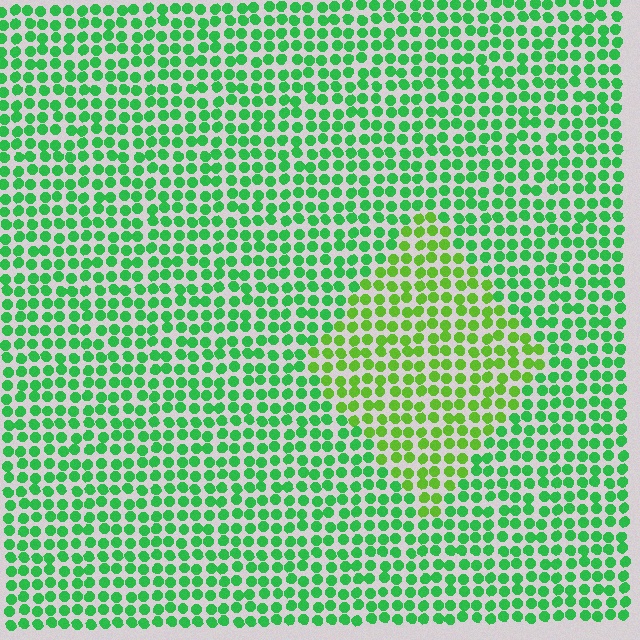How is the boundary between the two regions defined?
The boundary is defined purely by a slight shift in hue (about 33 degrees). Spacing, size, and orientation are identical on both sides.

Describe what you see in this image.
The image is filled with small green elements in a uniform arrangement. A diamond-shaped region is visible where the elements are tinted to a slightly different hue, forming a subtle color boundary.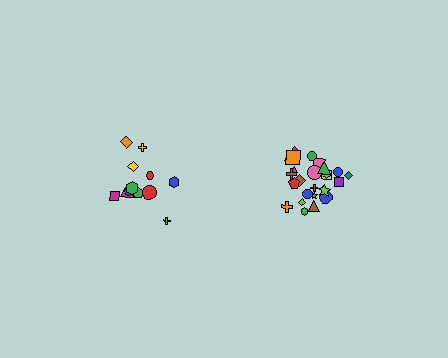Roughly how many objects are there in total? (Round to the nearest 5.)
Roughly 35 objects in total.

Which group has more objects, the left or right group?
The right group.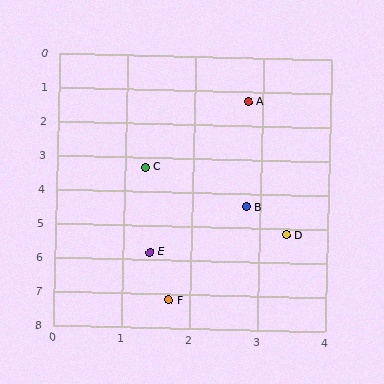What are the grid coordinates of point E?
Point E is at approximately (1.4, 5.8).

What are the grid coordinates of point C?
Point C is at approximately (1.3, 3.3).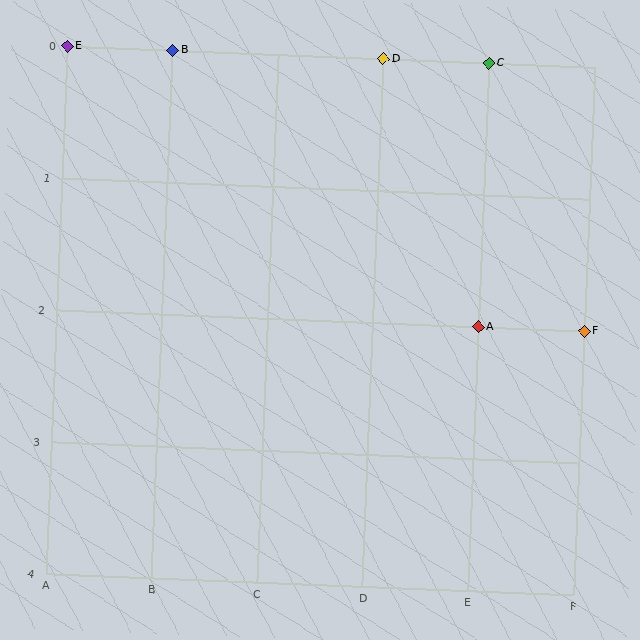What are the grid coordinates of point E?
Point E is at grid coordinates (A, 0).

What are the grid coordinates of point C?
Point C is at grid coordinates (E, 0).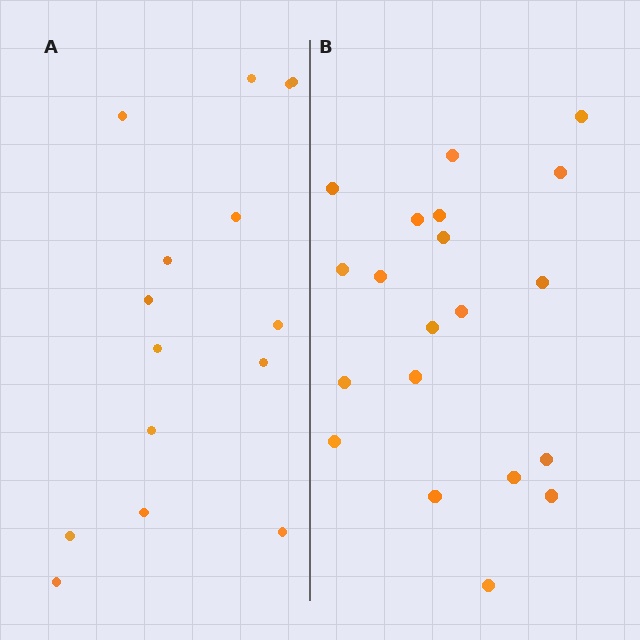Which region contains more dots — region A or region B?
Region B (the right region) has more dots.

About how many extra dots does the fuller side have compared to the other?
Region B has about 5 more dots than region A.